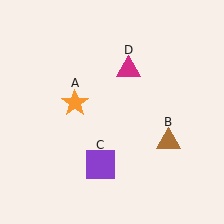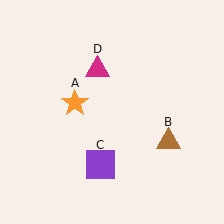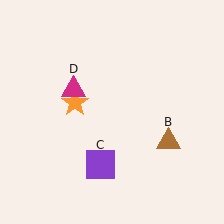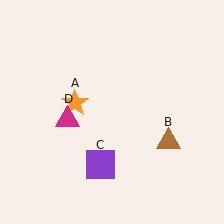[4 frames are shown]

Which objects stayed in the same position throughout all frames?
Orange star (object A) and brown triangle (object B) and purple square (object C) remained stationary.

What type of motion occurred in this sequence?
The magenta triangle (object D) rotated counterclockwise around the center of the scene.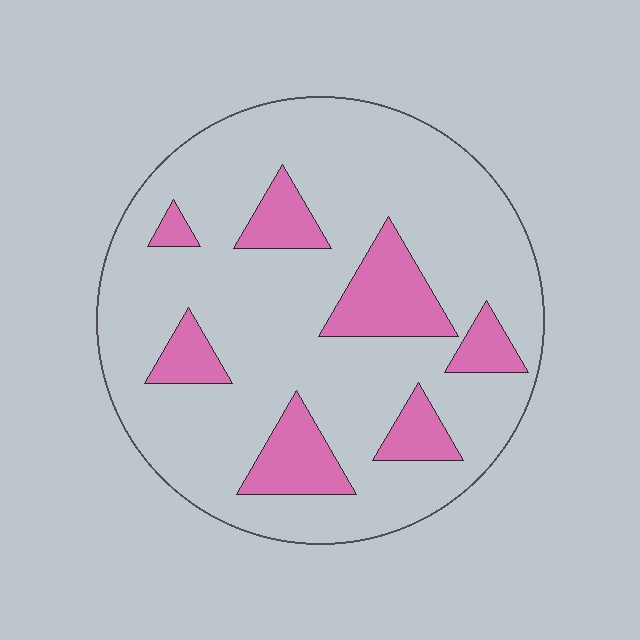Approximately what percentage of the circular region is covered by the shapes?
Approximately 20%.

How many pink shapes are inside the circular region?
7.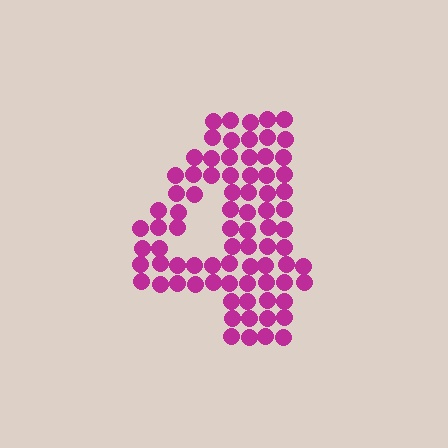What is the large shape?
The large shape is the digit 4.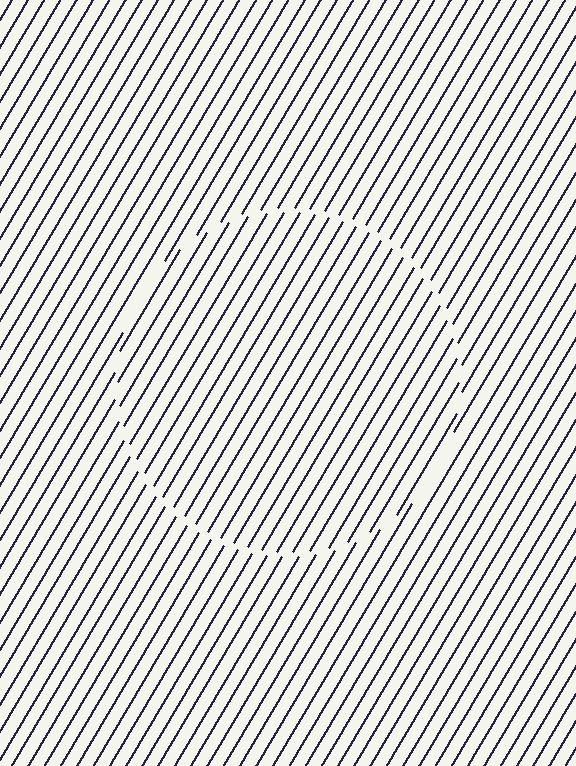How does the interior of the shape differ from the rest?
The interior of the shape contains the same grating, shifted by half a period — the contour is defined by the phase discontinuity where line-ends from the inner and outer gratings abut.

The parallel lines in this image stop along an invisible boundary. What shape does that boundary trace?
An illusory circle. The interior of the shape contains the same grating, shifted by half a period — the contour is defined by the phase discontinuity where line-ends from the inner and outer gratings abut.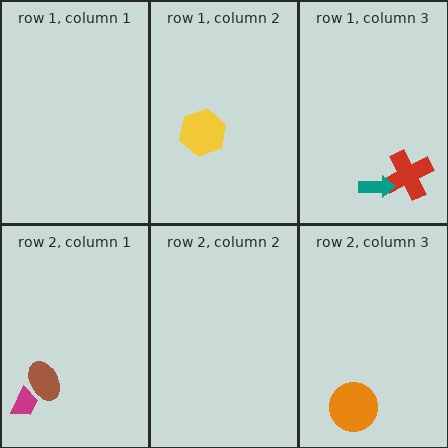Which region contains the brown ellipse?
The row 2, column 1 region.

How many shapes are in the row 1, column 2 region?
1.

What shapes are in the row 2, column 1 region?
The magenta trapezoid, the brown ellipse.